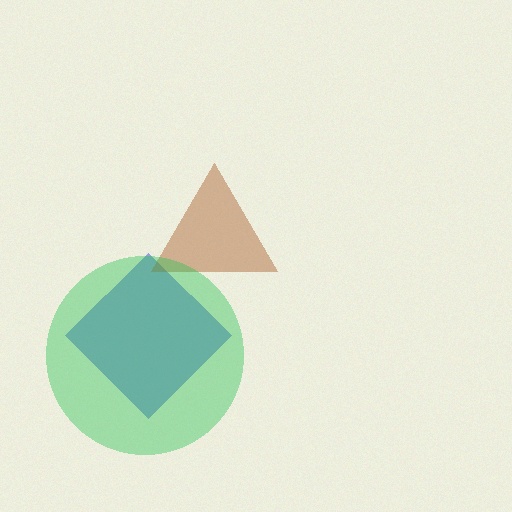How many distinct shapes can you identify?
There are 3 distinct shapes: a blue diamond, a brown triangle, a green circle.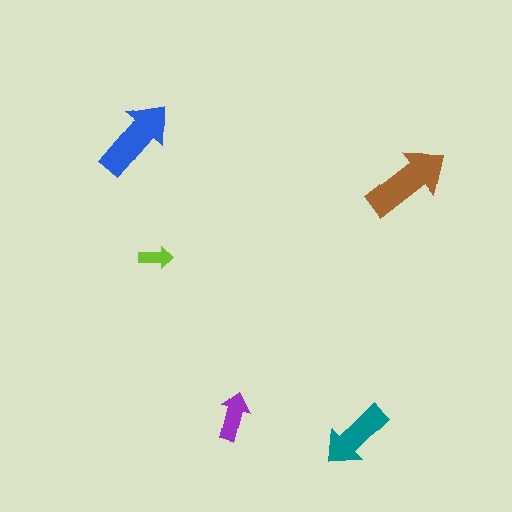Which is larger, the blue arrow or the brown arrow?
The brown one.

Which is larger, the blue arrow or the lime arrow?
The blue one.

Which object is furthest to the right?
The brown arrow is rightmost.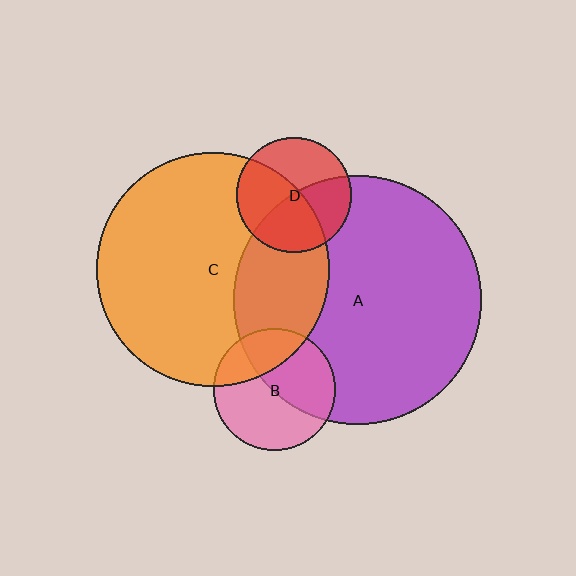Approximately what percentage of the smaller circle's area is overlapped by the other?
Approximately 45%.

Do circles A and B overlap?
Yes.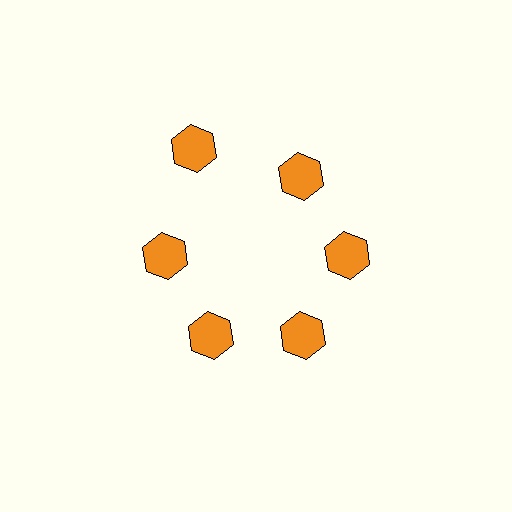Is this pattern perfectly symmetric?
No. The 6 orange hexagons are arranged in a ring, but one element near the 11 o'clock position is pushed outward from the center, breaking the 6-fold rotational symmetry.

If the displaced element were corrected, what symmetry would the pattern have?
It would have 6-fold rotational symmetry — the pattern would map onto itself every 60 degrees.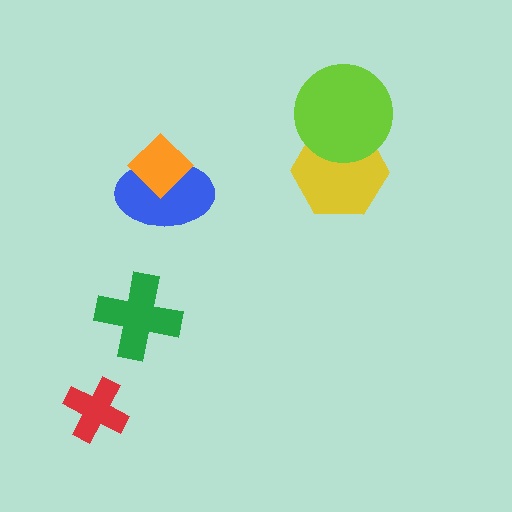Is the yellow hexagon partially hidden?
Yes, it is partially covered by another shape.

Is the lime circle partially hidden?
No, no other shape covers it.